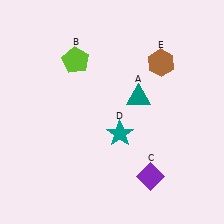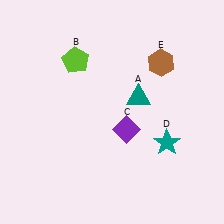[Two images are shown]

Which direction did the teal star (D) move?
The teal star (D) moved right.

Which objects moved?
The objects that moved are: the purple diamond (C), the teal star (D).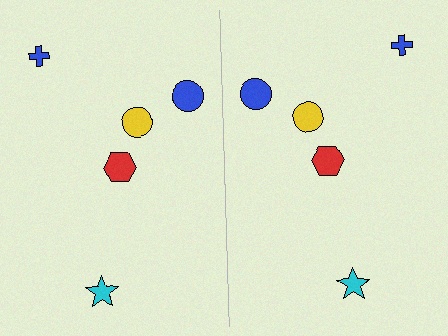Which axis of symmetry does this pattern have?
The pattern has a vertical axis of symmetry running through the center of the image.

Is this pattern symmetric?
Yes, this pattern has bilateral (reflection) symmetry.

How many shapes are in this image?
There are 10 shapes in this image.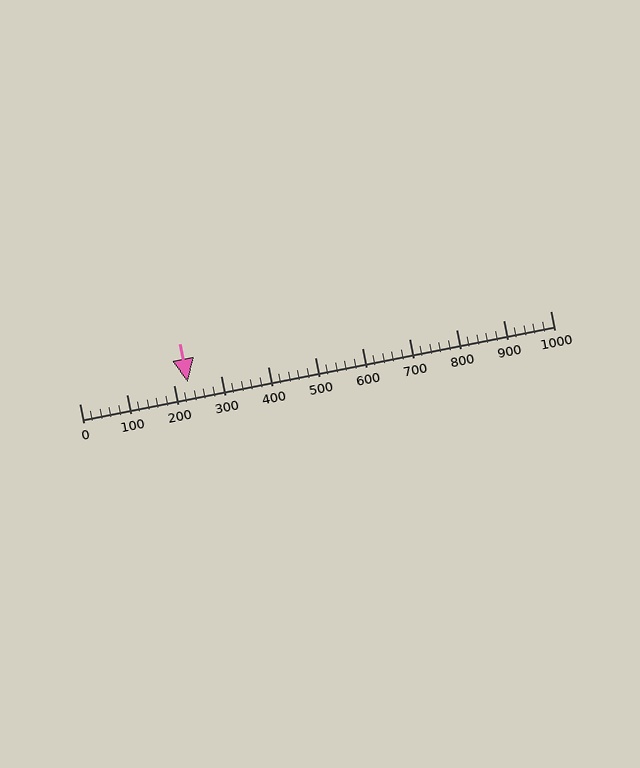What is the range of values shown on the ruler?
The ruler shows values from 0 to 1000.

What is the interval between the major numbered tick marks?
The major tick marks are spaced 100 units apart.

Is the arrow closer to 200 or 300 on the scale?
The arrow is closer to 200.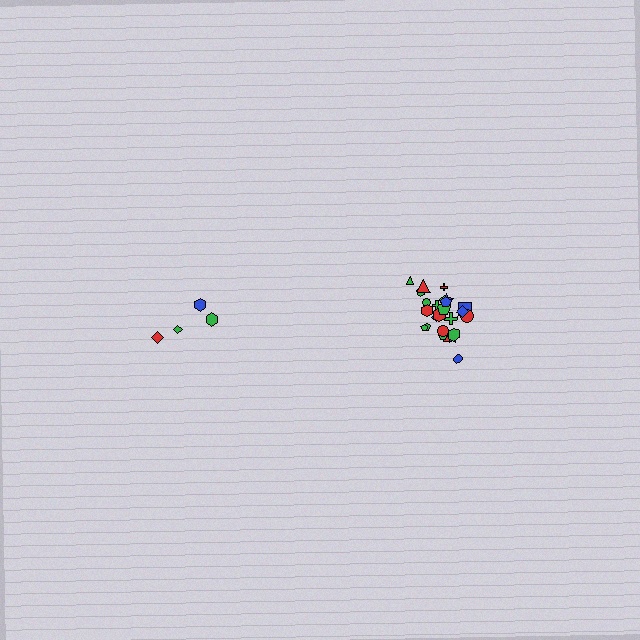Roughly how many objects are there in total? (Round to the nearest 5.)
Roughly 30 objects in total.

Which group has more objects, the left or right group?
The right group.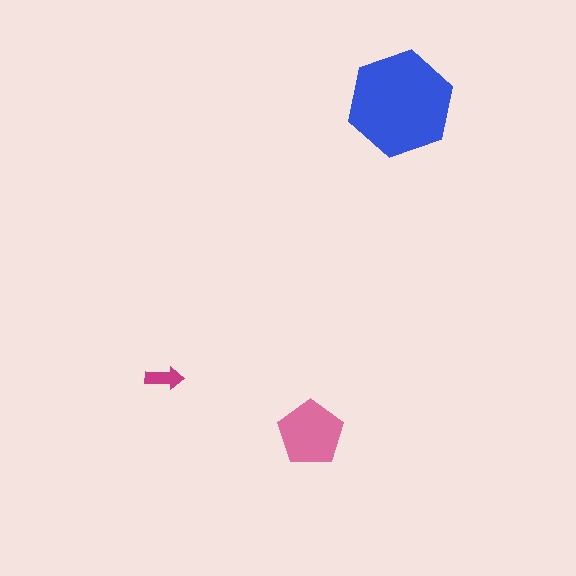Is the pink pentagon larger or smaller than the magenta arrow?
Larger.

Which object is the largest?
The blue hexagon.